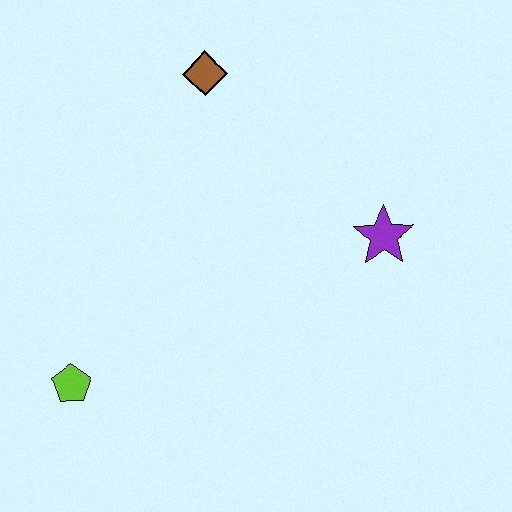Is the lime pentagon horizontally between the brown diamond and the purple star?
No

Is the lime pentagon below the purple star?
Yes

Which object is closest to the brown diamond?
The purple star is closest to the brown diamond.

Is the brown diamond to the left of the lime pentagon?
No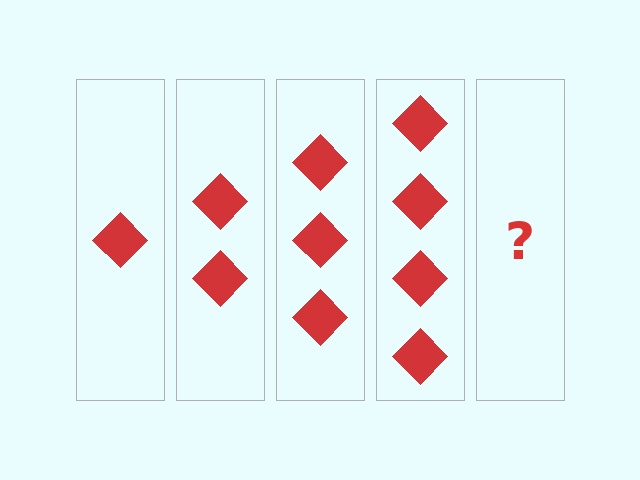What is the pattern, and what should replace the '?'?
The pattern is that each step adds one more diamond. The '?' should be 5 diamonds.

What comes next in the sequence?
The next element should be 5 diamonds.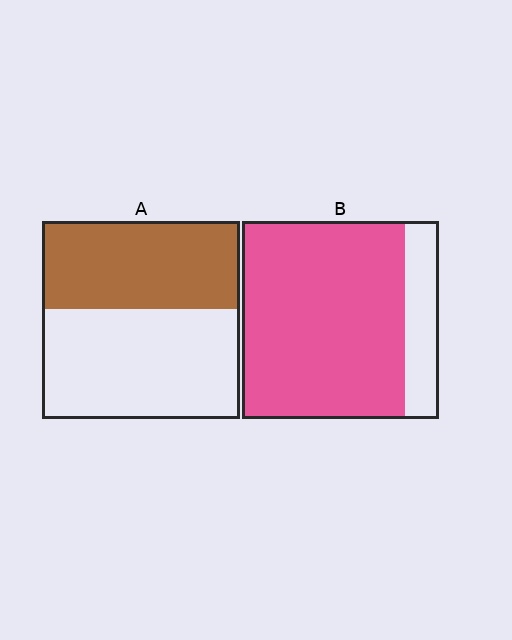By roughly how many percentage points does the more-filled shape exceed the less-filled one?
By roughly 40 percentage points (B over A).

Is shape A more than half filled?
No.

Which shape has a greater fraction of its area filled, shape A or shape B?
Shape B.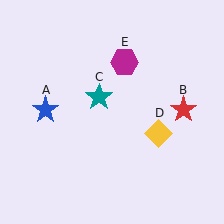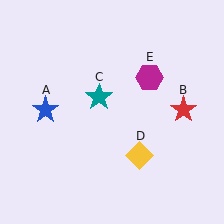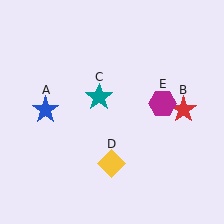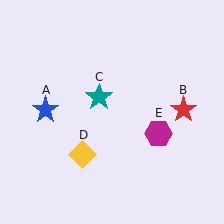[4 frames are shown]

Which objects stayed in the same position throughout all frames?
Blue star (object A) and red star (object B) and teal star (object C) remained stationary.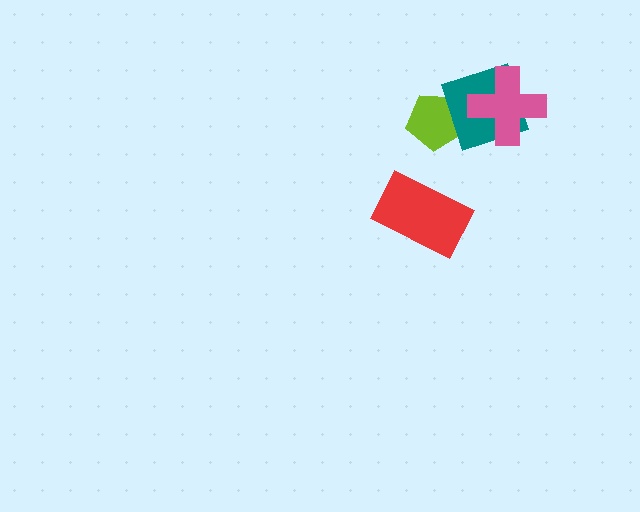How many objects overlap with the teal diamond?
2 objects overlap with the teal diamond.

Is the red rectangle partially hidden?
No, no other shape covers it.